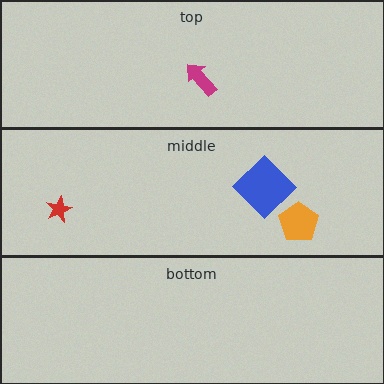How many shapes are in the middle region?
3.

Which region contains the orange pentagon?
The middle region.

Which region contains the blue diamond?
The middle region.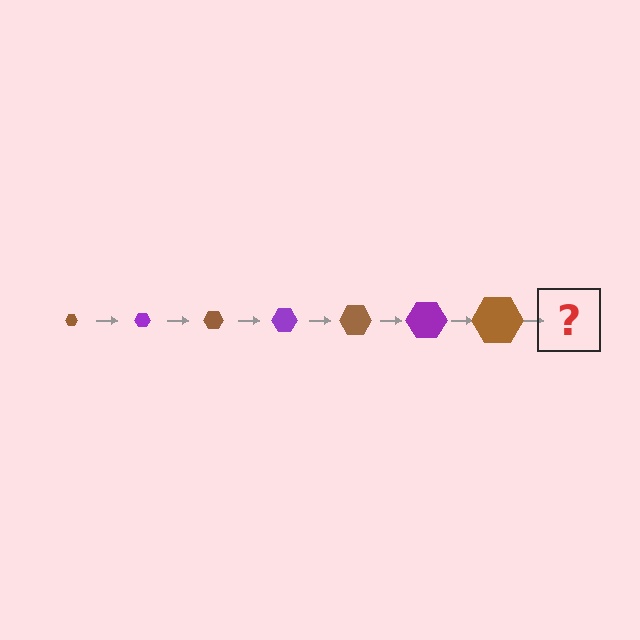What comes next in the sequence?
The next element should be a purple hexagon, larger than the previous one.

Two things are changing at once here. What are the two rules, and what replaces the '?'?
The two rules are that the hexagon grows larger each step and the color cycles through brown and purple. The '?' should be a purple hexagon, larger than the previous one.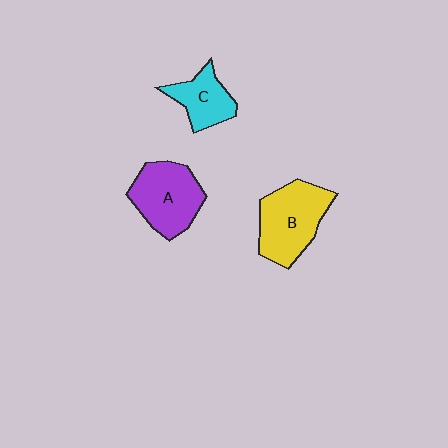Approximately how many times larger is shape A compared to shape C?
Approximately 1.5 times.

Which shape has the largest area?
Shape B (yellow).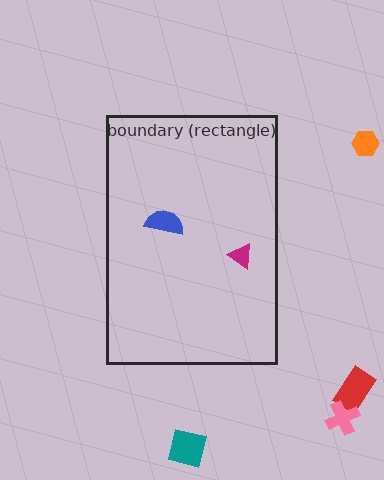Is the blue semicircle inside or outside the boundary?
Inside.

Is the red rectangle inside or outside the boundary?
Outside.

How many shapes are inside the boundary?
2 inside, 4 outside.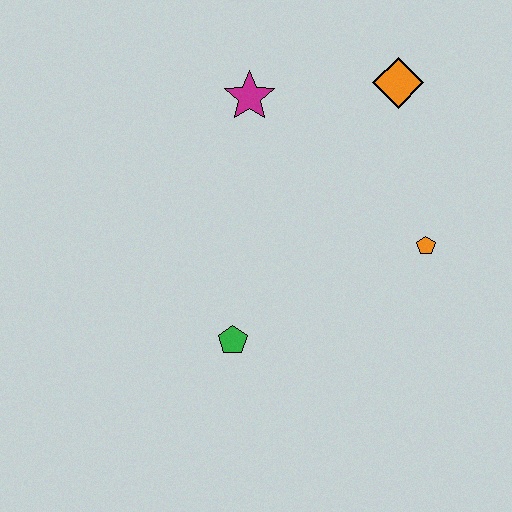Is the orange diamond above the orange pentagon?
Yes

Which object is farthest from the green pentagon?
The orange diamond is farthest from the green pentagon.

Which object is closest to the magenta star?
The orange diamond is closest to the magenta star.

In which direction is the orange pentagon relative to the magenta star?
The orange pentagon is to the right of the magenta star.